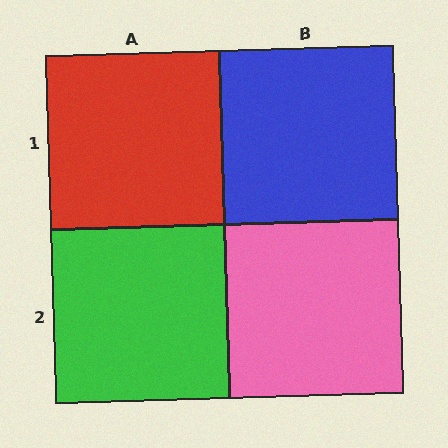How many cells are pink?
1 cell is pink.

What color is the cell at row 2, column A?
Green.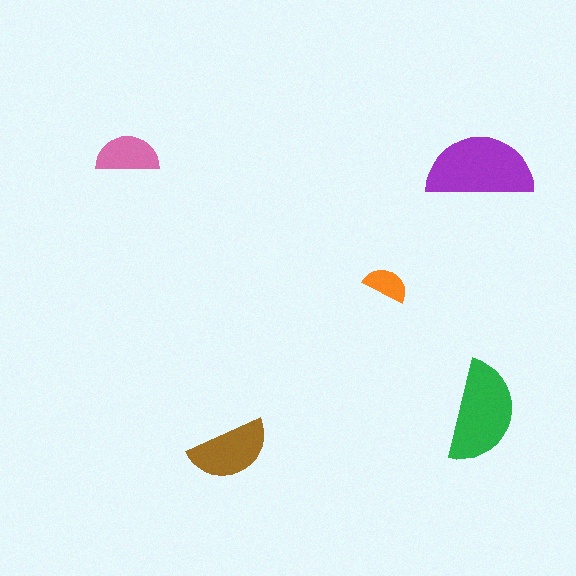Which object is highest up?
The pink semicircle is topmost.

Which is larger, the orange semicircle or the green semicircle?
The green one.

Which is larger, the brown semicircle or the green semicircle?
The green one.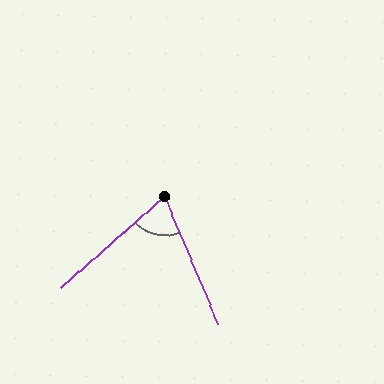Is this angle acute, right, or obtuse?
It is acute.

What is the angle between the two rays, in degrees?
Approximately 71 degrees.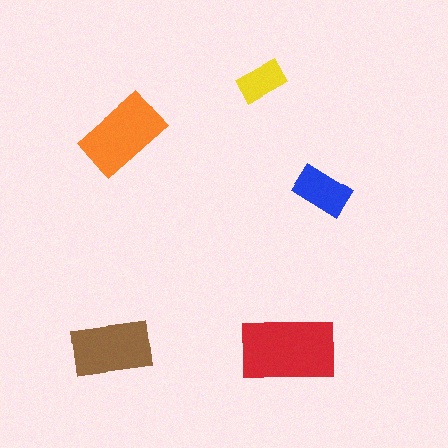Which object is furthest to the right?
The blue rectangle is rightmost.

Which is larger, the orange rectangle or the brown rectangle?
The orange one.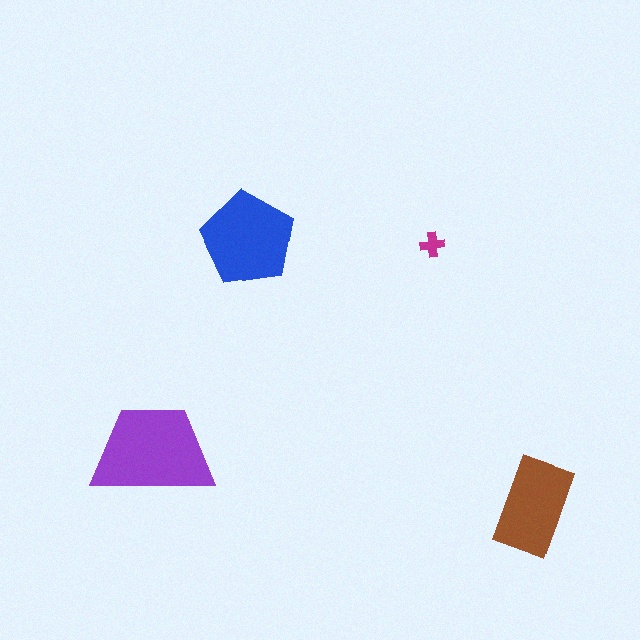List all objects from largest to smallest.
The purple trapezoid, the blue pentagon, the brown rectangle, the magenta cross.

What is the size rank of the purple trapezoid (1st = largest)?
1st.